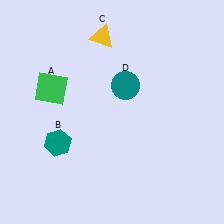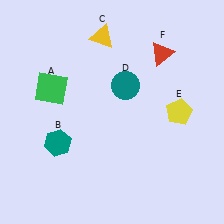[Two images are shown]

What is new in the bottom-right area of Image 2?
A yellow pentagon (E) was added in the bottom-right area of Image 2.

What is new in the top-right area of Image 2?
A red triangle (F) was added in the top-right area of Image 2.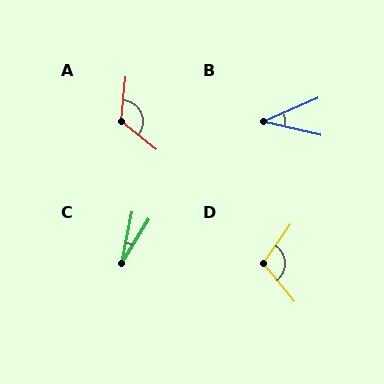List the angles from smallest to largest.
C (20°), B (37°), D (107°), A (122°).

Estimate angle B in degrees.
Approximately 37 degrees.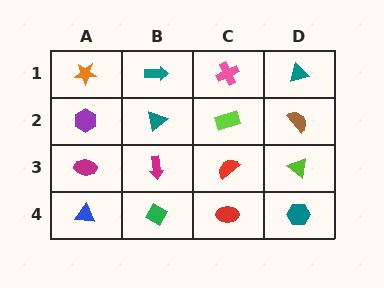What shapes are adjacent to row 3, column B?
A teal triangle (row 2, column B), a green diamond (row 4, column B), a magenta ellipse (row 3, column A), a red semicircle (row 3, column C).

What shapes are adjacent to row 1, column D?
A brown semicircle (row 2, column D), a pink cross (row 1, column C).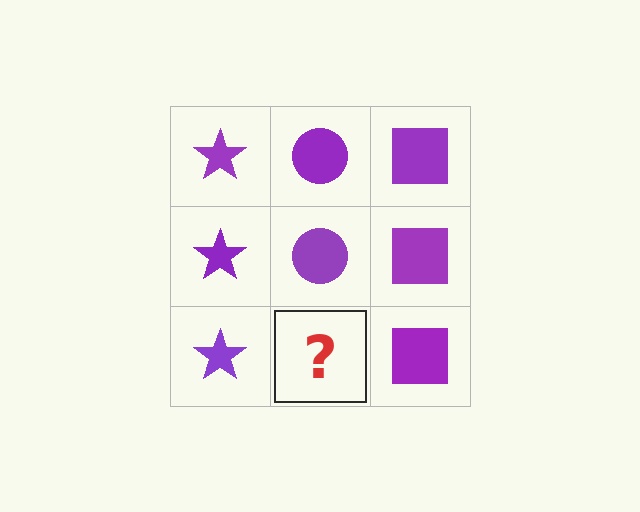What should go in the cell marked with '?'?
The missing cell should contain a purple circle.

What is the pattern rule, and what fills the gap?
The rule is that each column has a consistent shape. The gap should be filled with a purple circle.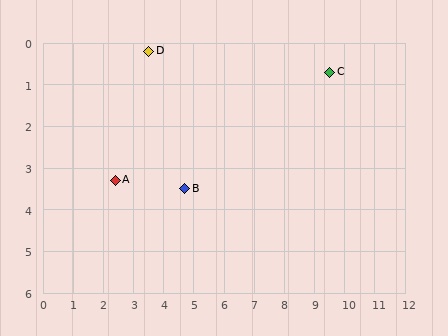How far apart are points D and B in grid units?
Points D and B are about 3.5 grid units apart.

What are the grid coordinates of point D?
Point D is at approximately (3.5, 0.2).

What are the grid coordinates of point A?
Point A is at approximately (2.4, 3.3).